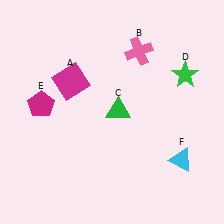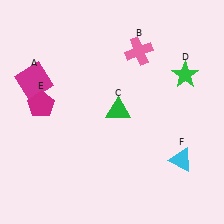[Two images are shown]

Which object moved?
The magenta square (A) moved left.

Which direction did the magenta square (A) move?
The magenta square (A) moved left.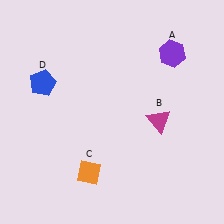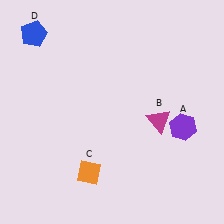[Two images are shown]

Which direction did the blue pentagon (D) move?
The blue pentagon (D) moved up.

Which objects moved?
The objects that moved are: the purple hexagon (A), the blue pentagon (D).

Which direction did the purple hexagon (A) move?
The purple hexagon (A) moved down.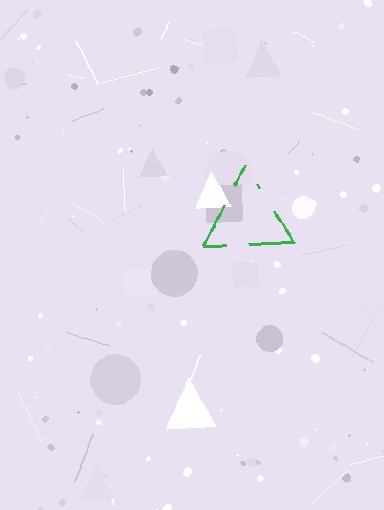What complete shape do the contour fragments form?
The contour fragments form a triangle.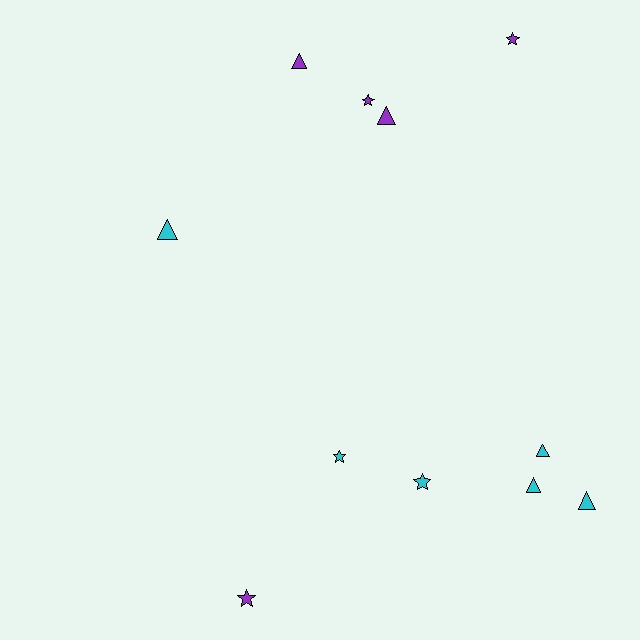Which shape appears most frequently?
Triangle, with 6 objects.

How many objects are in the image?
There are 11 objects.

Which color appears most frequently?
Cyan, with 6 objects.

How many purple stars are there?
There are 3 purple stars.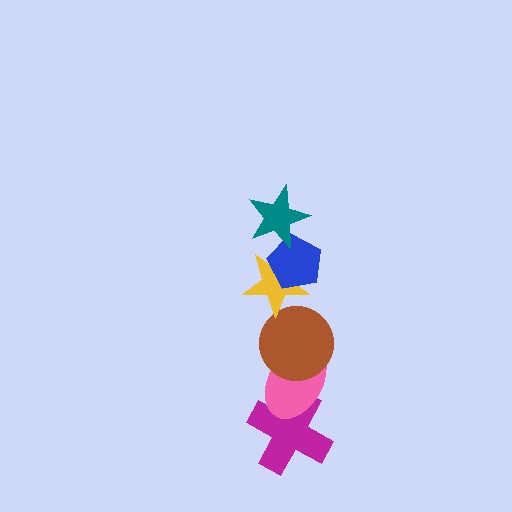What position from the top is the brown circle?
The brown circle is 4th from the top.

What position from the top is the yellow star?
The yellow star is 3rd from the top.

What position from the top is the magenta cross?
The magenta cross is 6th from the top.